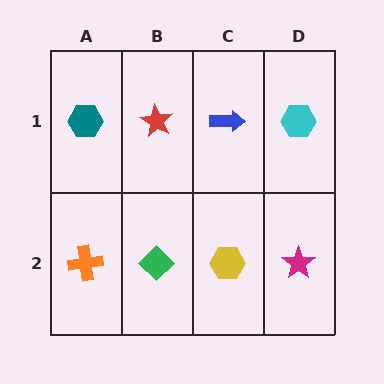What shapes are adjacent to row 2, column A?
A teal hexagon (row 1, column A), a green diamond (row 2, column B).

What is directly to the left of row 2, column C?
A green diamond.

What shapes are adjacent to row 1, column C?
A yellow hexagon (row 2, column C), a red star (row 1, column B), a cyan hexagon (row 1, column D).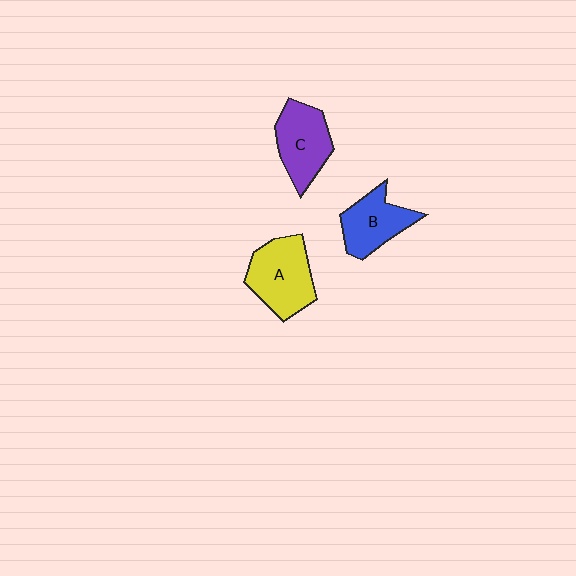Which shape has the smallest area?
Shape B (blue).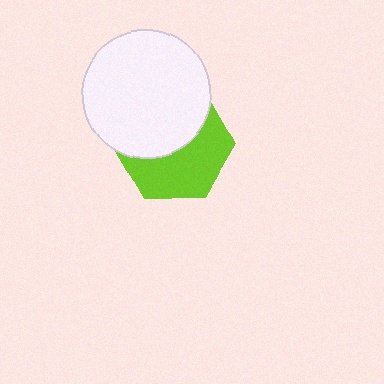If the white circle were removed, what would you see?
You would see the complete lime hexagon.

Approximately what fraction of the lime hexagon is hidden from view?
Roughly 49% of the lime hexagon is hidden behind the white circle.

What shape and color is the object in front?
The object in front is a white circle.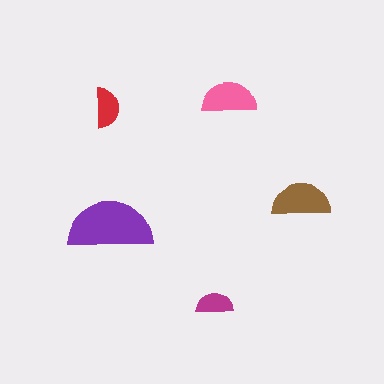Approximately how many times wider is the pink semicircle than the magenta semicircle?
About 1.5 times wider.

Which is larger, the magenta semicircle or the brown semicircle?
The brown one.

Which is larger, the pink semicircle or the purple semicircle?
The purple one.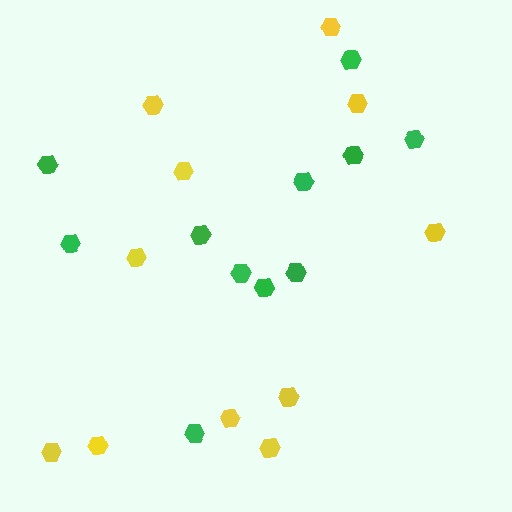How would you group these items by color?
There are 2 groups: one group of green hexagons (11) and one group of yellow hexagons (11).